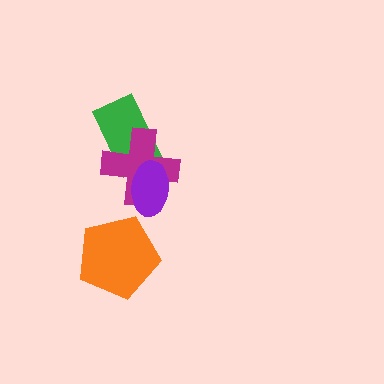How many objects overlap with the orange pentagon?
0 objects overlap with the orange pentagon.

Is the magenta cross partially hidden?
Yes, it is partially covered by another shape.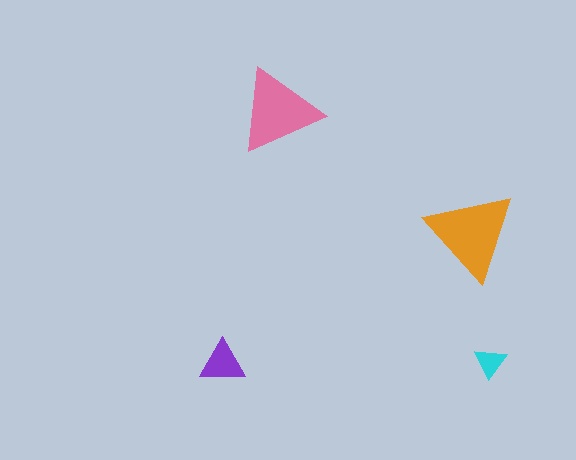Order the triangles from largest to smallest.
the orange one, the pink one, the purple one, the cyan one.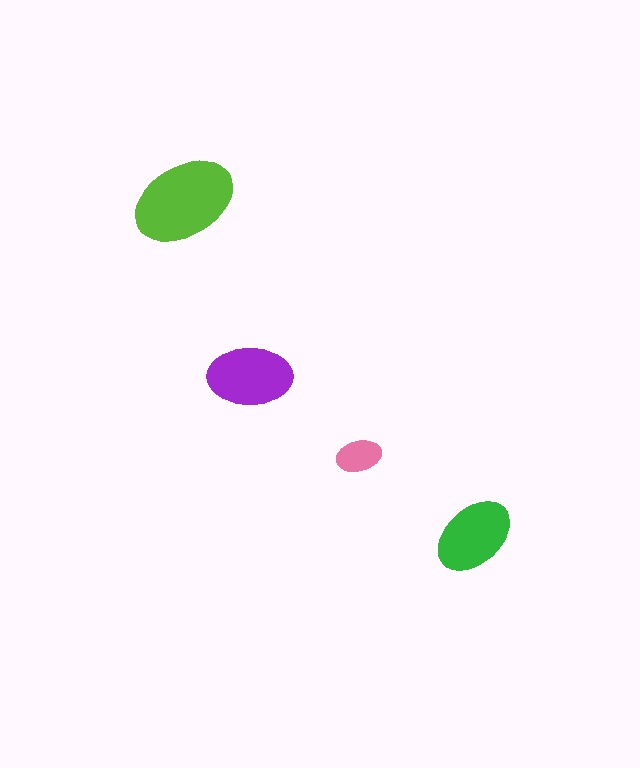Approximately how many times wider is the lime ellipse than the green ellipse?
About 1.5 times wider.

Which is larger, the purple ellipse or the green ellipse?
The purple one.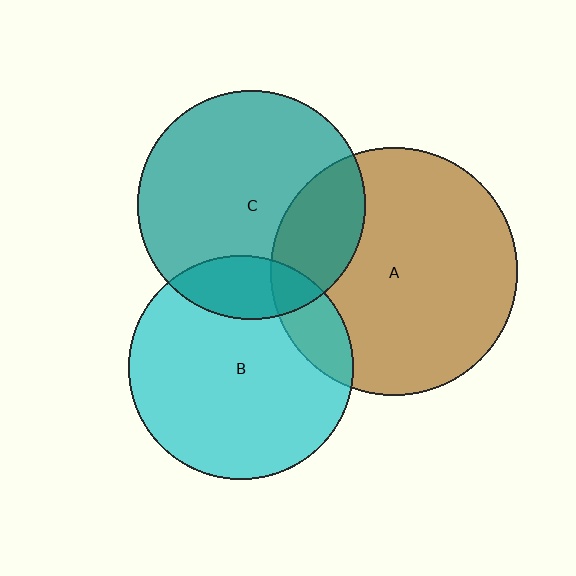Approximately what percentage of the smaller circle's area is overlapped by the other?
Approximately 25%.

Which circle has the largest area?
Circle A (brown).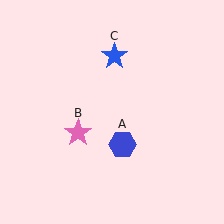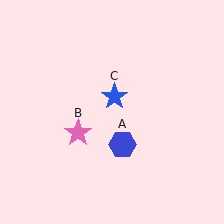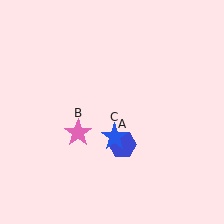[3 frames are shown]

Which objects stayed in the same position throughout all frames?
Blue hexagon (object A) and pink star (object B) remained stationary.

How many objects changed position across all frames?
1 object changed position: blue star (object C).